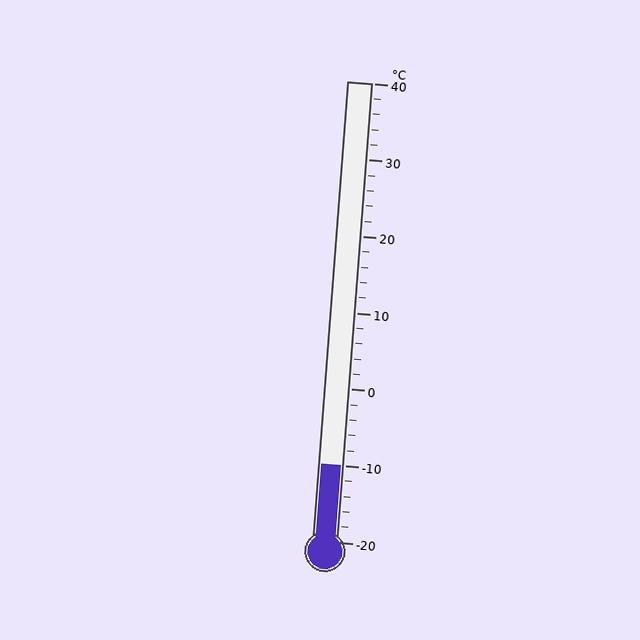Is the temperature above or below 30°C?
The temperature is below 30°C.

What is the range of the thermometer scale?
The thermometer scale ranges from -20°C to 40°C.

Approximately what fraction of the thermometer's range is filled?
The thermometer is filled to approximately 15% of its range.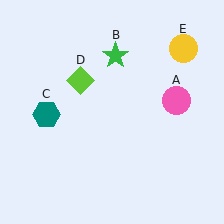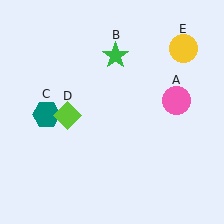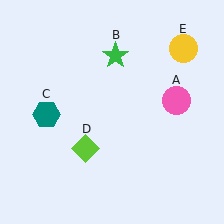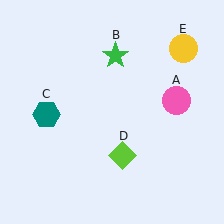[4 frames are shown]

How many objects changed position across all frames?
1 object changed position: lime diamond (object D).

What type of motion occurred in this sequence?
The lime diamond (object D) rotated counterclockwise around the center of the scene.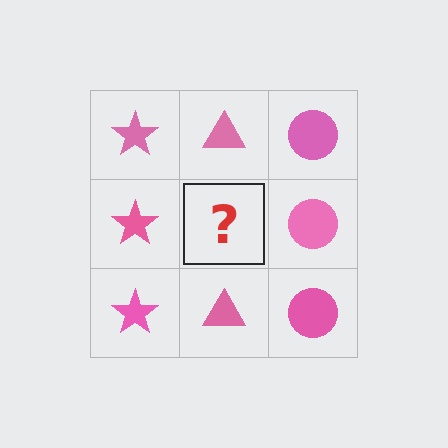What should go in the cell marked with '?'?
The missing cell should contain a pink triangle.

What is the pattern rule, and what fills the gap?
The rule is that each column has a consistent shape. The gap should be filled with a pink triangle.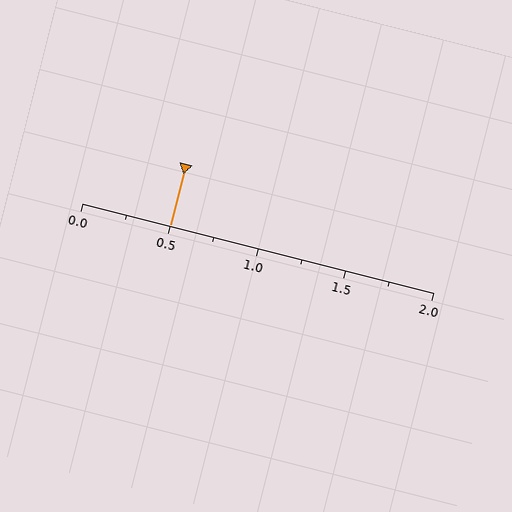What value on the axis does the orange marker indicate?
The marker indicates approximately 0.5.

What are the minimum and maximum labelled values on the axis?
The axis runs from 0.0 to 2.0.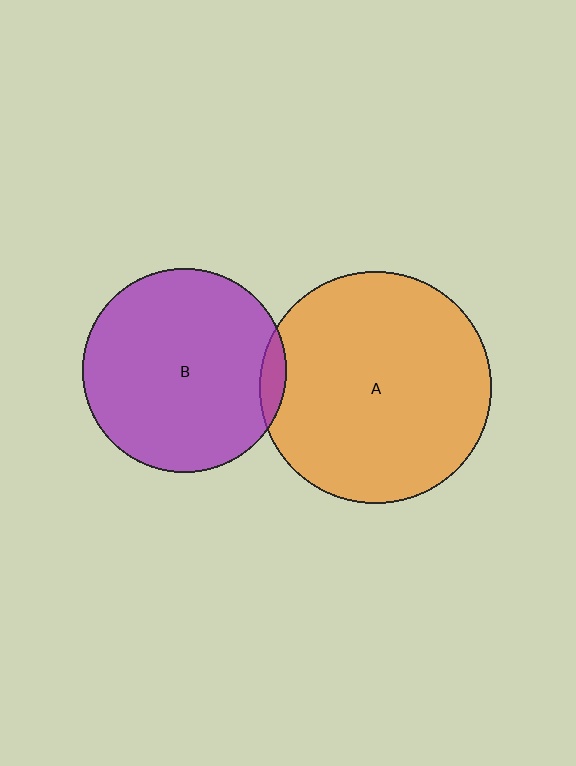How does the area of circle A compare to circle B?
Approximately 1.3 times.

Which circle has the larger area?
Circle A (orange).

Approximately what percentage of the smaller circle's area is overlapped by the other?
Approximately 5%.